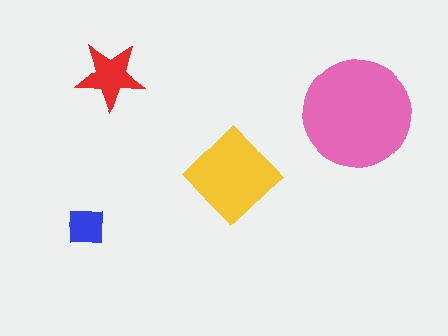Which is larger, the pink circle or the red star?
The pink circle.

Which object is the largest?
The pink circle.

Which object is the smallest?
The blue square.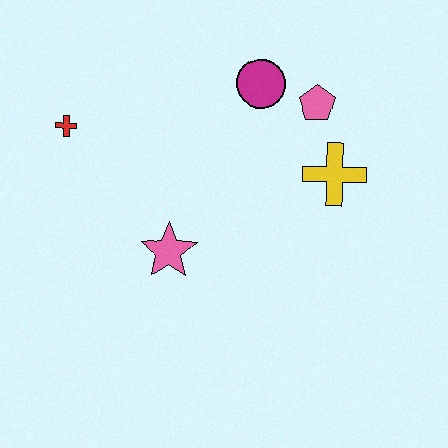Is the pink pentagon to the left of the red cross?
No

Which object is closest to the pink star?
The red cross is closest to the pink star.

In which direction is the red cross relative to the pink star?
The red cross is above the pink star.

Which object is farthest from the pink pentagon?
The red cross is farthest from the pink pentagon.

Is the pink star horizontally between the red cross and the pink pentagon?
Yes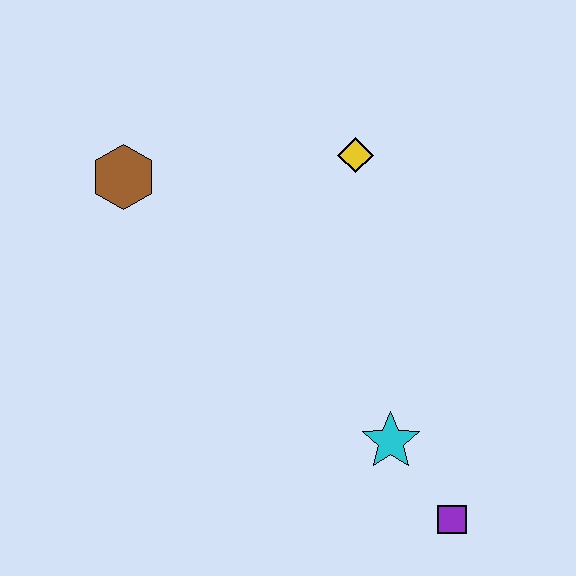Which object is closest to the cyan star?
The purple square is closest to the cyan star.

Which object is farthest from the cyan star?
The brown hexagon is farthest from the cyan star.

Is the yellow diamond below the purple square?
No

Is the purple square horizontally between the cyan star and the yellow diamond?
No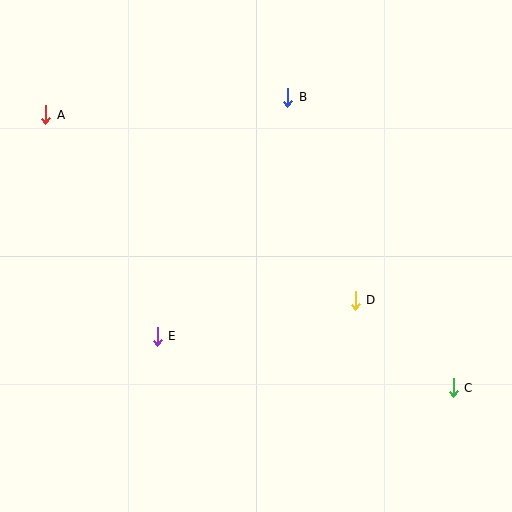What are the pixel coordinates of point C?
Point C is at (453, 388).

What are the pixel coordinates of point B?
Point B is at (288, 97).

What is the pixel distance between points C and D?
The distance between C and D is 131 pixels.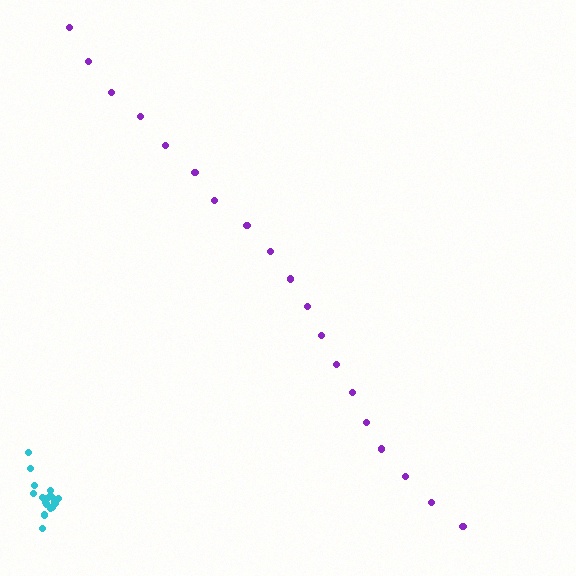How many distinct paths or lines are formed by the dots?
There are 2 distinct paths.